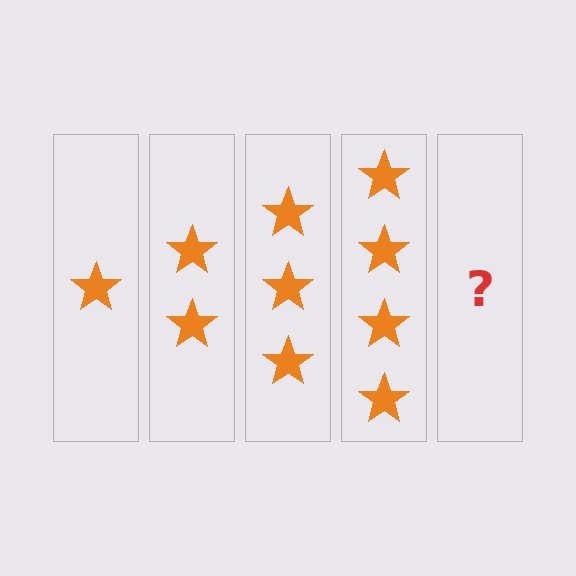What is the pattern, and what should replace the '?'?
The pattern is that each step adds one more star. The '?' should be 5 stars.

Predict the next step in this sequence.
The next step is 5 stars.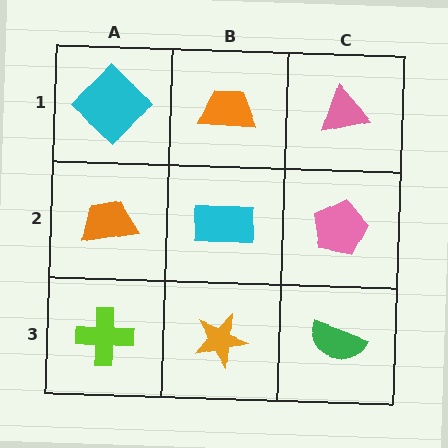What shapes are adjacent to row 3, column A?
An orange trapezoid (row 2, column A), an orange star (row 3, column B).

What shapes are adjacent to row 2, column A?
A cyan diamond (row 1, column A), a lime cross (row 3, column A), a cyan rectangle (row 2, column B).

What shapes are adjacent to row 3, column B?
A cyan rectangle (row 2, column B), a lime cross (row 3, column A), a green semicircle (row 3, column C).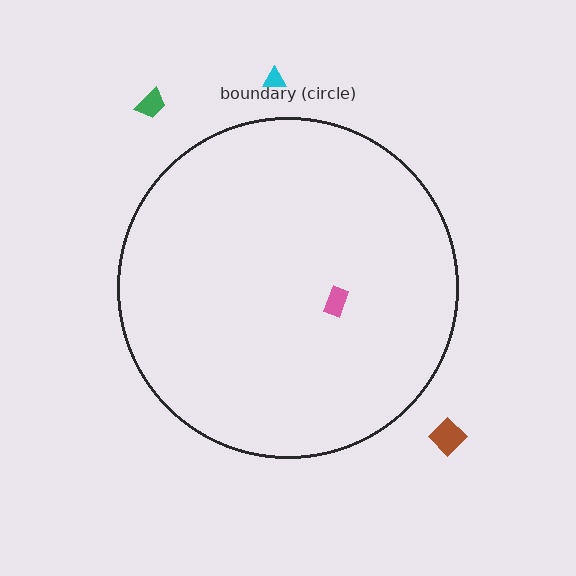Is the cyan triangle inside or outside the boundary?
Outside.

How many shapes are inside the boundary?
1 inside, 3 outside.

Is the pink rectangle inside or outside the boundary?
Inside.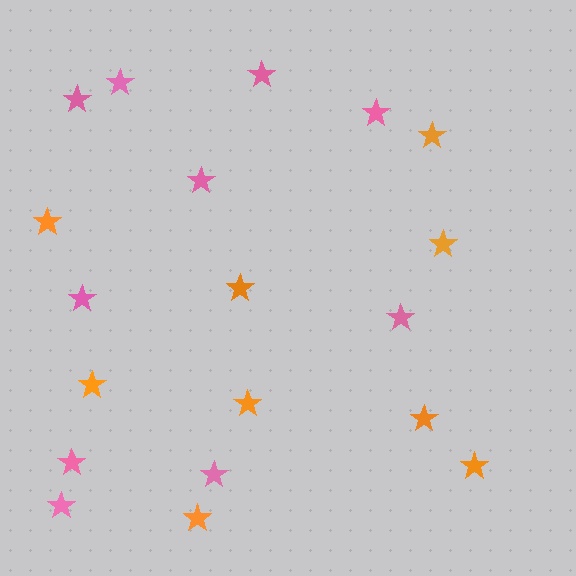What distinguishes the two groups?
There are 2 groups: one group of pink stars (10) and one group of orange stars (9).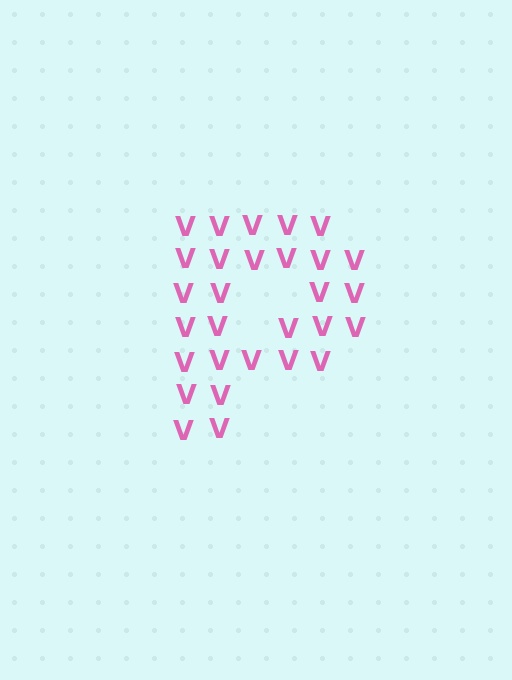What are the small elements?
The small elements are letter V's.